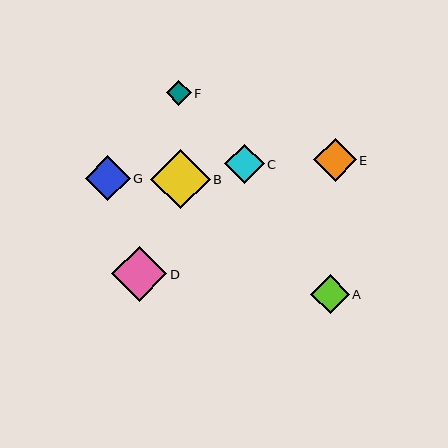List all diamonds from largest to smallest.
From largest to smallest: B, D, G, E, C, A, F.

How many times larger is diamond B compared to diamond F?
Diamond B is approximately 2.4 times the size of diamond F.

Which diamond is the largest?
Diamond B is the largest with a size of approximately 59 pixels.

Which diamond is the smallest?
Diamond F is the smallest with a size of approximately 25 pixels.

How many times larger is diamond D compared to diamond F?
Diamond D is approximately 2.2 times the size of diamond F.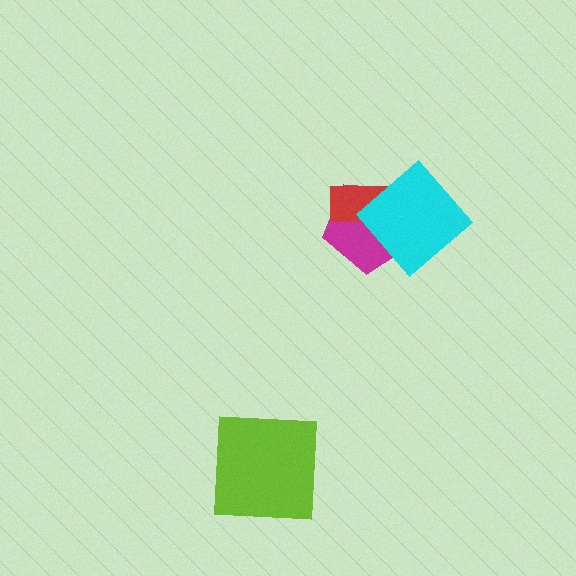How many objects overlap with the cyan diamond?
2 objects overlap with the cyan diamond.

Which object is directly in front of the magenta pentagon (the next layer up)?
The red rectangle is directly in front of the magenta pentagon.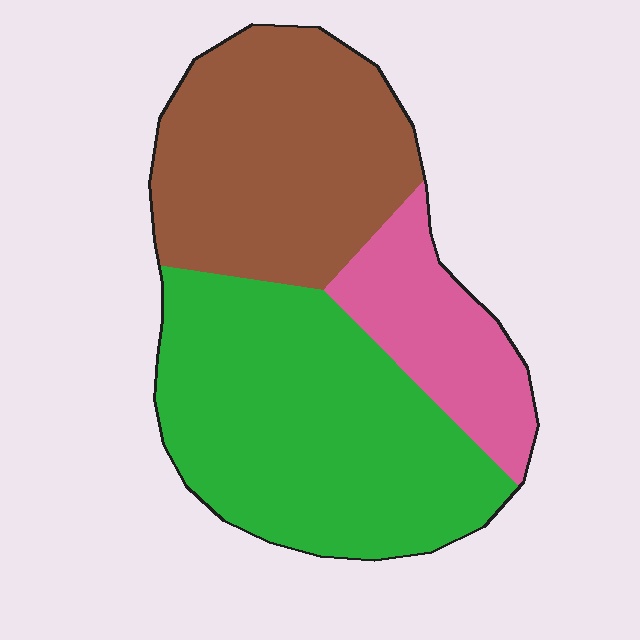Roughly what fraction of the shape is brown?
Brown takes up between a quarter and a half of the shape.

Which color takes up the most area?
Green, at roughly 45%.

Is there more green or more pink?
Green.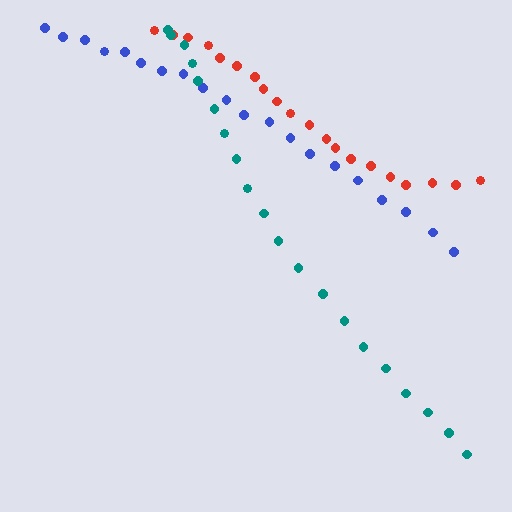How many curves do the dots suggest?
There are 3 distinct paths.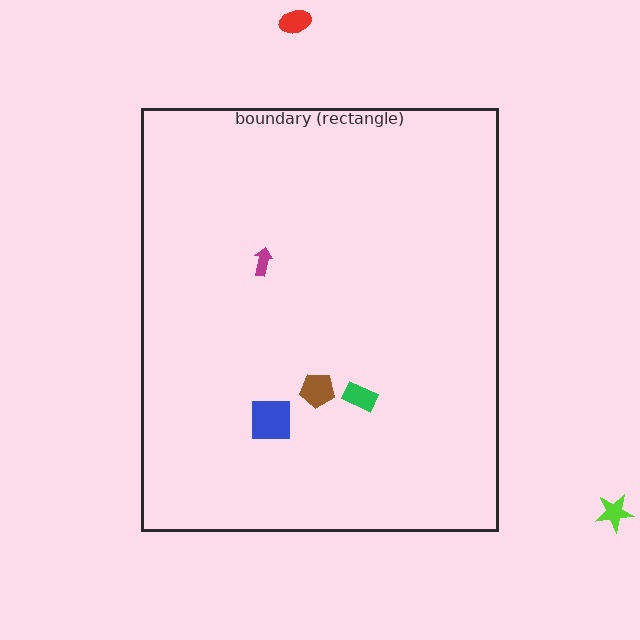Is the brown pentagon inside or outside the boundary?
Inside.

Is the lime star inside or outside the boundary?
Outside.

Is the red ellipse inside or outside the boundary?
Outside.